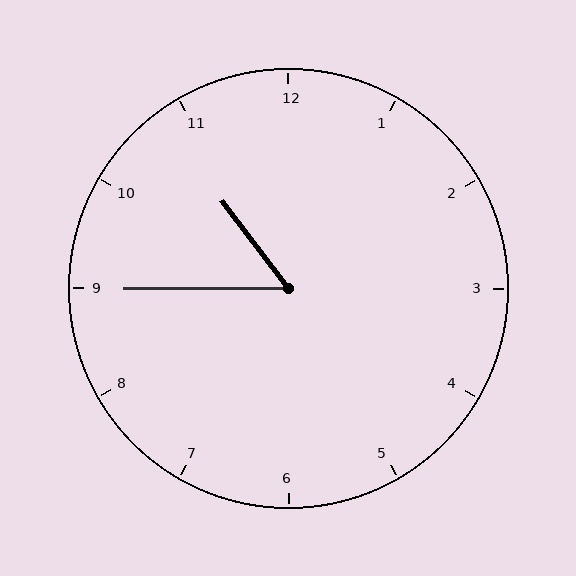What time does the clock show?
10:45.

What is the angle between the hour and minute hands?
Approximately 52 degrees.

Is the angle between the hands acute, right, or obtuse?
It is acute.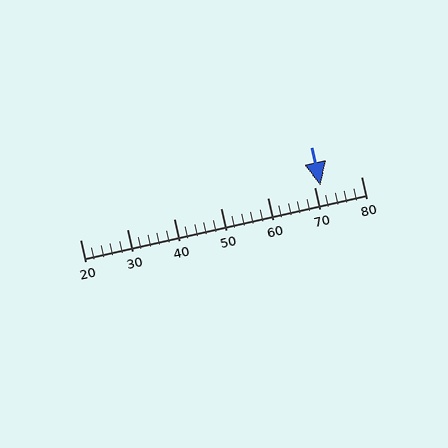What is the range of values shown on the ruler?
The ruler shows values from 20 to 80.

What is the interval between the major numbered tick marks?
The major tick marks are spaced 10 units apart.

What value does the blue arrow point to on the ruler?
The blue arrow points to approximately 71.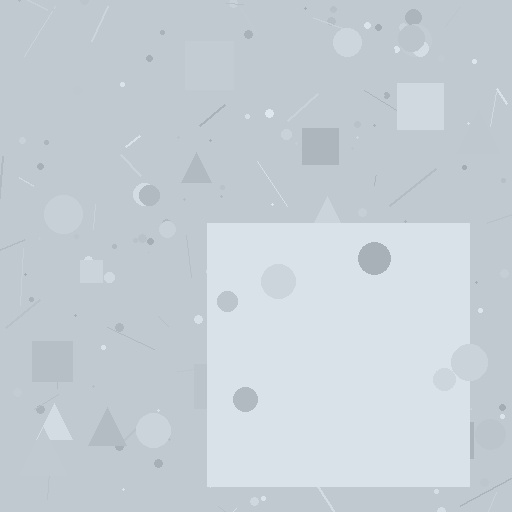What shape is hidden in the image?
A square is hidden in the image.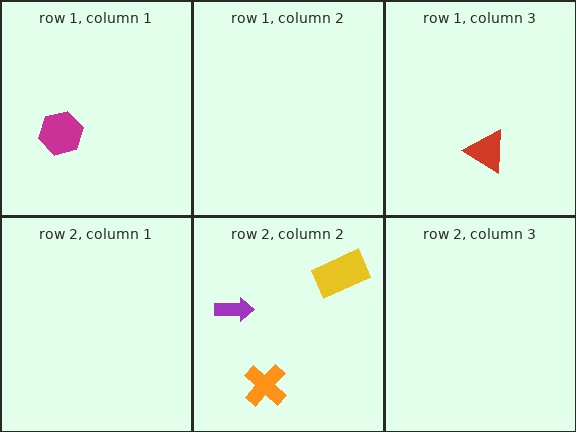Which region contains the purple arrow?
The row 2, column 2 region.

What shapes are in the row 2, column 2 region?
The purple arrow, the yellow rectangle, the orange cross.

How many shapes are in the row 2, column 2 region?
3.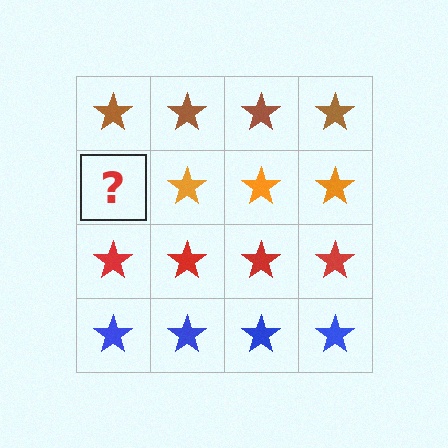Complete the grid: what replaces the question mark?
The question mark should be replaced with an orange star.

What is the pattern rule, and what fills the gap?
The rule is that each row has a consistent color. The gap should be filled with an orange star.